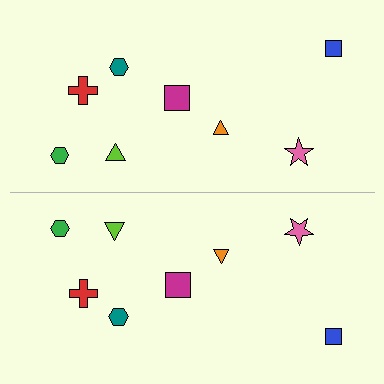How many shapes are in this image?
There are 16 shapes in this image.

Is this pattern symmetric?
Yes, this pattern has bilateral (reflection) symmetry.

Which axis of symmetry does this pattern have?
The pattern has a horizontal axis of symmetry running through the center of the image.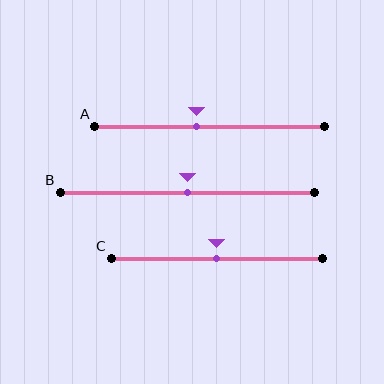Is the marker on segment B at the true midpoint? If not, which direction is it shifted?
Yes, the marker on segment B is at the true midpoint.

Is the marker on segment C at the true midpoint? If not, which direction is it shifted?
Yes, the marker on segment C is at the true midpoint.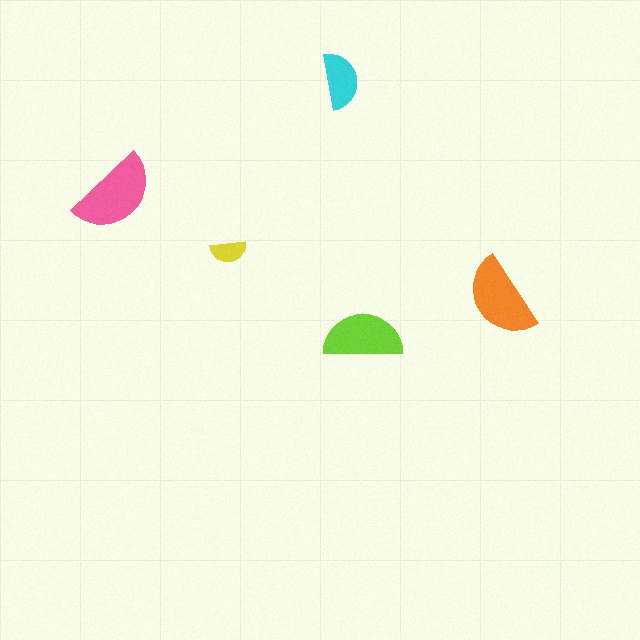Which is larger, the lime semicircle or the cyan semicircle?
The lime one.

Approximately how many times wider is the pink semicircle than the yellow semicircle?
About 2.5 times wider.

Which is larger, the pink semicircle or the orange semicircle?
The pink one.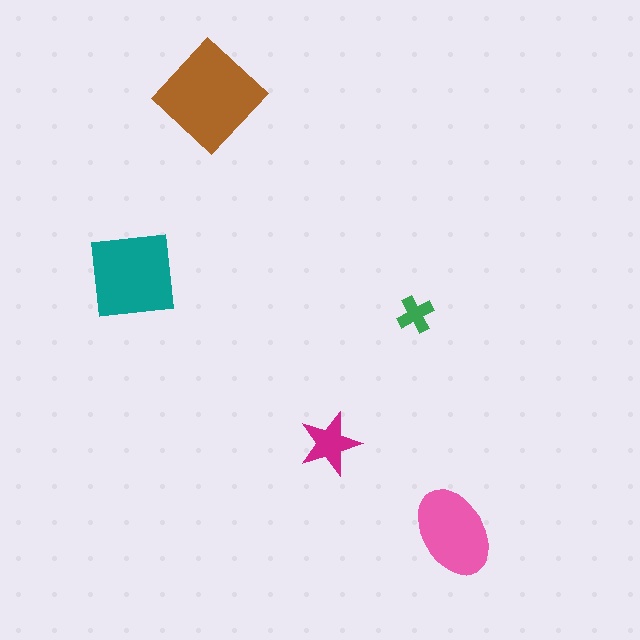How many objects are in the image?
There are 5 objects in the image.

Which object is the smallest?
The green cross.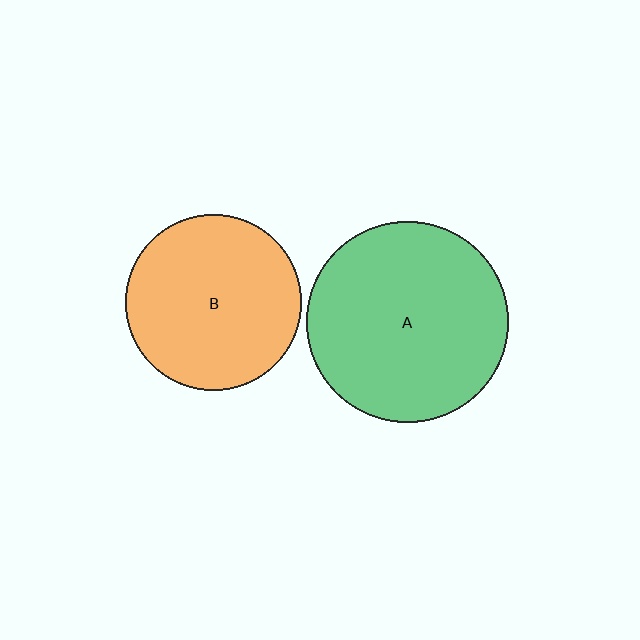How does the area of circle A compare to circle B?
Approximately 1.3 times.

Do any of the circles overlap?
No, none of the circles overlap.